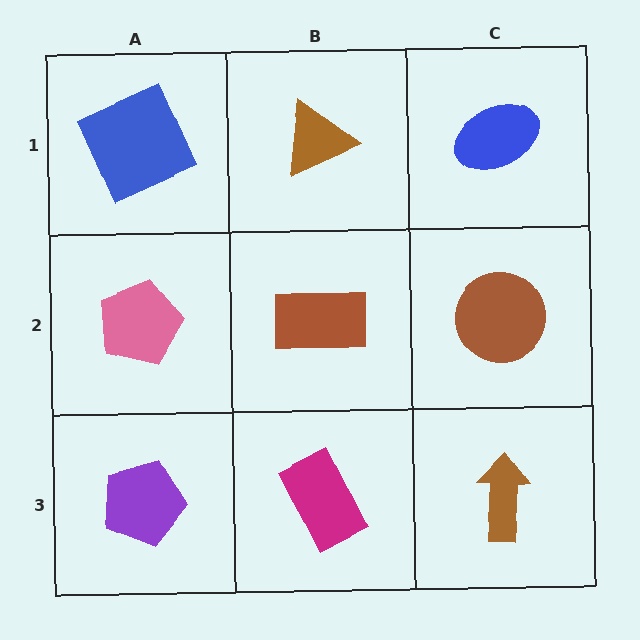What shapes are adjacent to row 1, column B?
A brown rectangle (row 2, column B), a blue square (row 1, column A), a blue ellipse (row 1, column C).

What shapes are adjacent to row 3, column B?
A brown rectangle (row 2, column B), a purple pentagon (row 3, column A), a brown arrow (row 3, column C).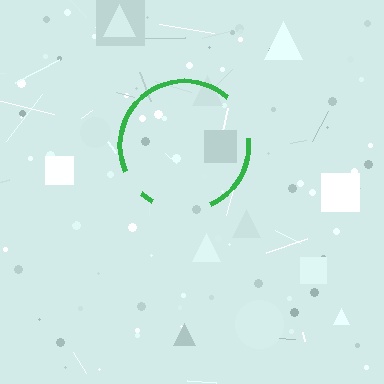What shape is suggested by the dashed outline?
The dashed outline suggests a circle.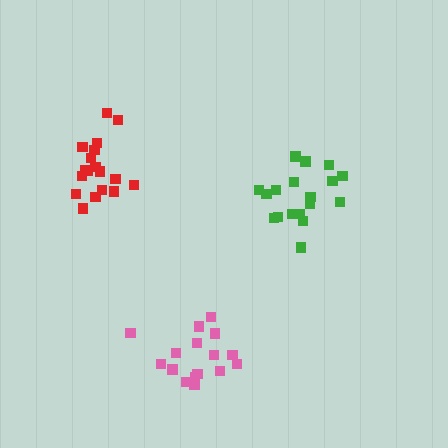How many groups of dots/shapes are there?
There are 3 groups.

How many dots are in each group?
Group 1: 18 dots, Group 2: 18 dots, Group 3: 16 dots (52 total).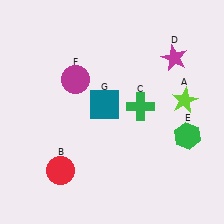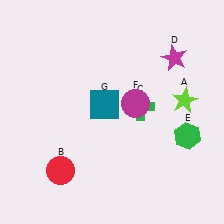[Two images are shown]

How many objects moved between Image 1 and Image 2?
1 object moved between the two images.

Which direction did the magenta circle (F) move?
The magenta circle (F) moved right.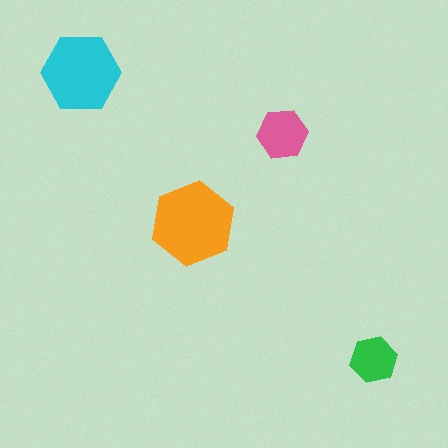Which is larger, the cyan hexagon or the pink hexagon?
The cyan one.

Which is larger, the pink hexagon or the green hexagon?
The pink one.